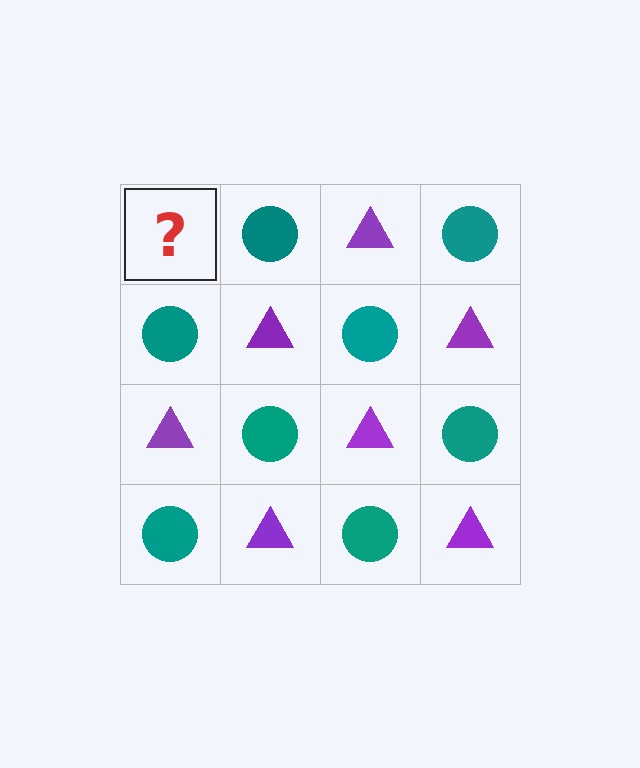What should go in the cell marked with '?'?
The missing cell should contain a purple triangle.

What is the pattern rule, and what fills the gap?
The rule is that it alternates purple triangle and teal circle in a checkerboard pattern. The gap should be filled with a purple triangle.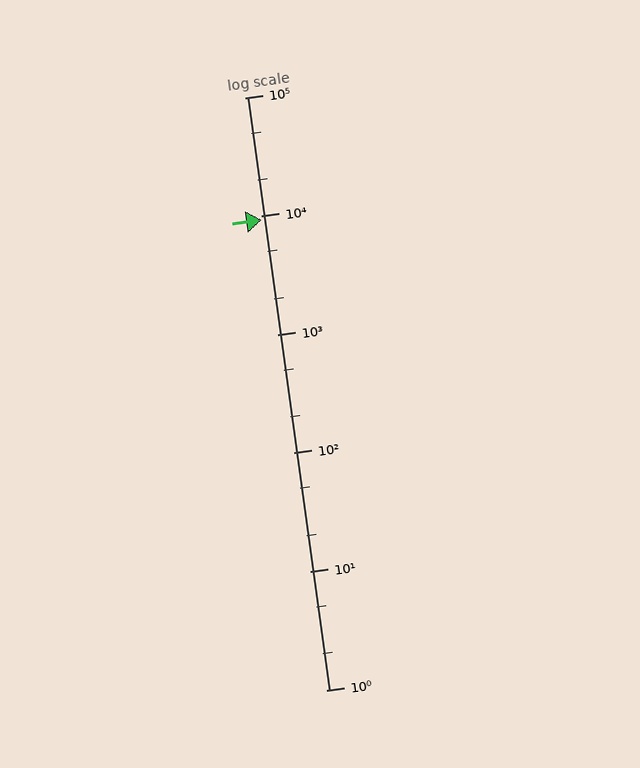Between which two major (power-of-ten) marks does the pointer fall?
The pointer is between 1000 and 10000.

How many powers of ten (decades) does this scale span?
The scale spans 5 decades, from 1 to 100000.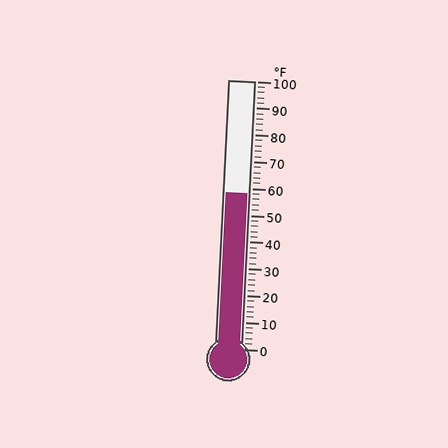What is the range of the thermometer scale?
The thermometer scale ranges from 0°F to 100°F.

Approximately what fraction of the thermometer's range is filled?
The thermometer is filled to approximately 60% of its range.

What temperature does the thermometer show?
The thermometer shows approximately 58°F.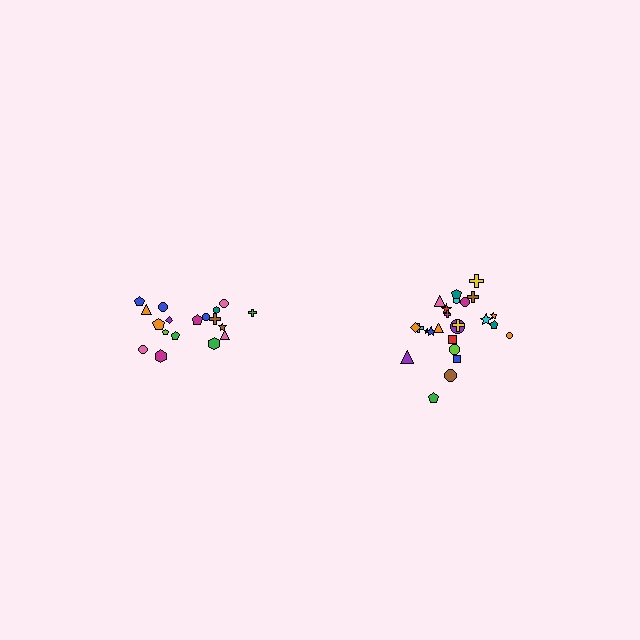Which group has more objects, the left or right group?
The right group.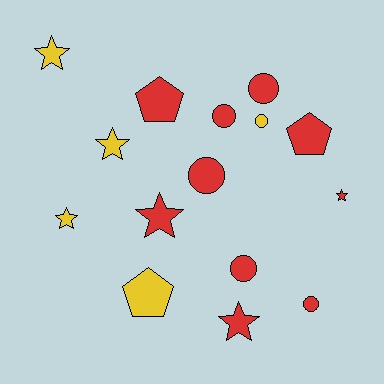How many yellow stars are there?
There are 3 yellow stars.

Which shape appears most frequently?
Circle, with 6 objects.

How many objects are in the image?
There are 15 objects.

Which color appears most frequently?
Red, with 10 objects.